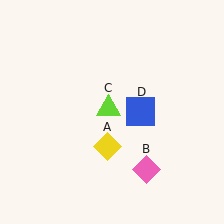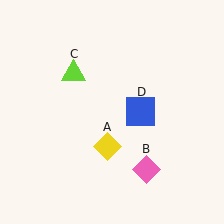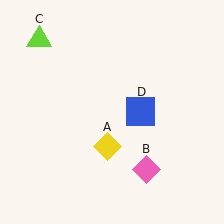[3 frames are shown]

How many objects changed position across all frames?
1 object changed position: lime triangle (object C).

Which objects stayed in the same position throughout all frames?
Yellow diamond (object A) and pink diamond (object B) and blue square (object D) remained stationary.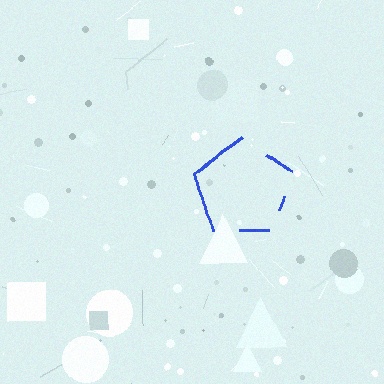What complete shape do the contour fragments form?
The contour fragments form a pentagon.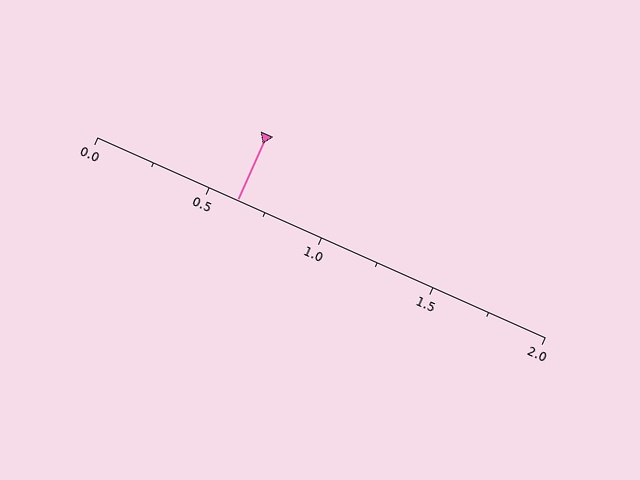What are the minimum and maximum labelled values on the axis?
The axis runs from 0.0 to 2.0.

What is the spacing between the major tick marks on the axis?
The major ticks are spaced 0.5 apart.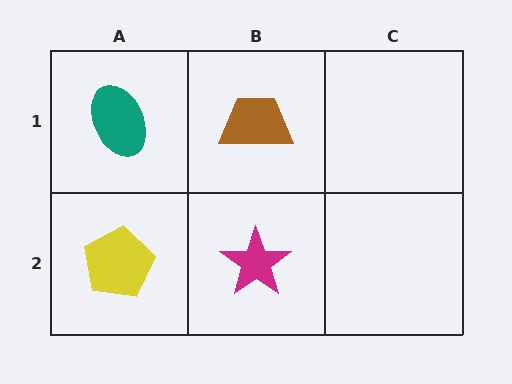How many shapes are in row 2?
2 shapes.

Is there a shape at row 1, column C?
No, that cell is empty.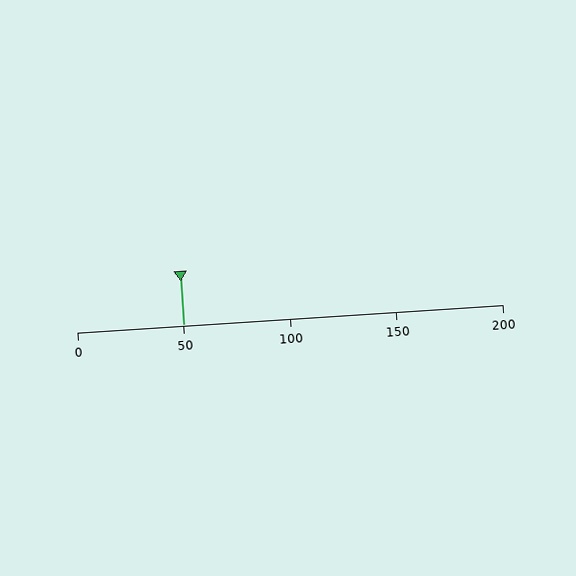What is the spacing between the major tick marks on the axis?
The major ticks are spaced 50 apart.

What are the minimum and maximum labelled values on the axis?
The axis runs from 0 to 200.